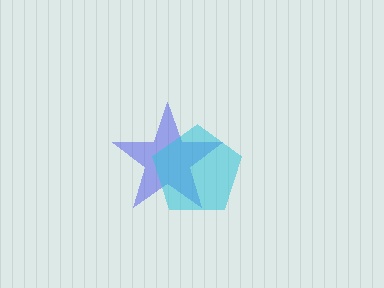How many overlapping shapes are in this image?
There are 2 overlapping shapes in the image.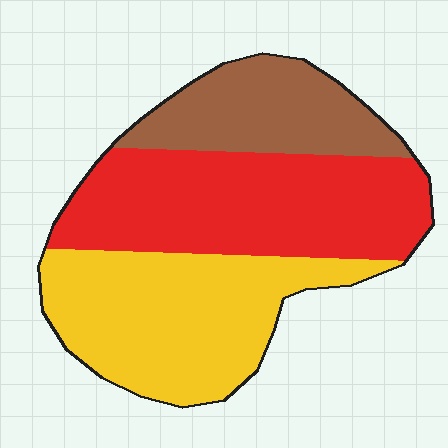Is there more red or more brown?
Red.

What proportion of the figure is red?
Red takes up about two fifths (2/5) of the figure.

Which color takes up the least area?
Brown, at roughly 20%.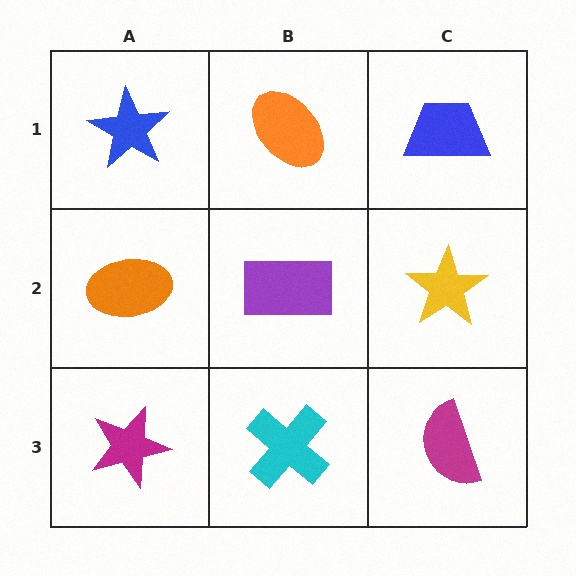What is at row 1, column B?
An orange ellipse.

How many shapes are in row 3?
3 shapes.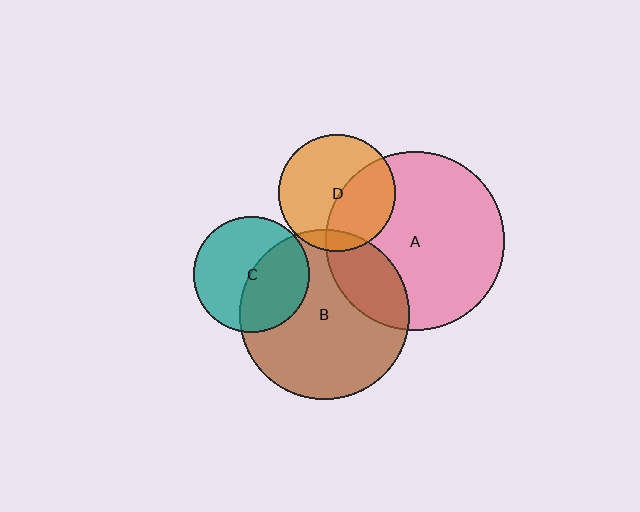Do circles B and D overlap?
Yes.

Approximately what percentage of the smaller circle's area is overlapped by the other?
Approximately 10%.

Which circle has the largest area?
Circle A (pink).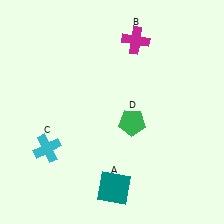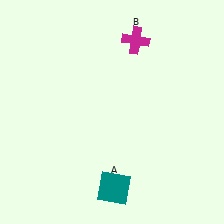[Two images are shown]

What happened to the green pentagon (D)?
The green pentagon (D) was removed in Image 2. It was in the bottom-right area of Image 1.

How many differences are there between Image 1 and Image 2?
There are 2 differences between the two images.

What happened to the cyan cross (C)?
The cyan cross (C) was removed in Image 2. It was in the bottom-left area of Image 1.